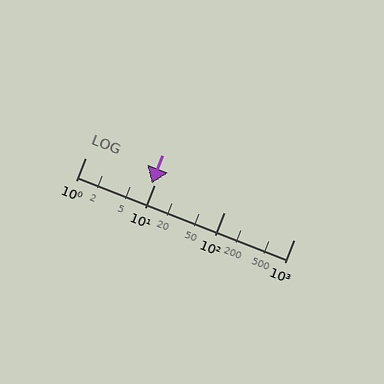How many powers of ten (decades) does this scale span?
The scale spans 3 decades, from 1 to 1000.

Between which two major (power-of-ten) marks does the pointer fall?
The pointer is between 1 and 10.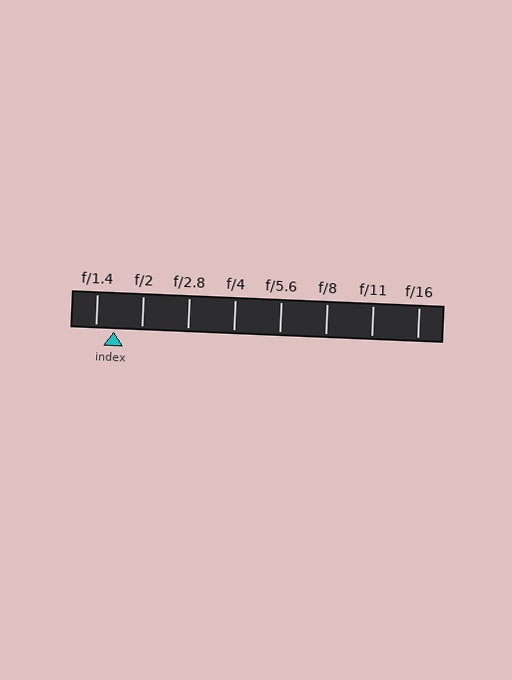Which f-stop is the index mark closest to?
The index mark is closest to f/1.4.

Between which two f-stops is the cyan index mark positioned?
The index mark is between f/1.4 and f/2.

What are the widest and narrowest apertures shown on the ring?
The widest aperture shown is f/1.4 and the narrowest is f/16.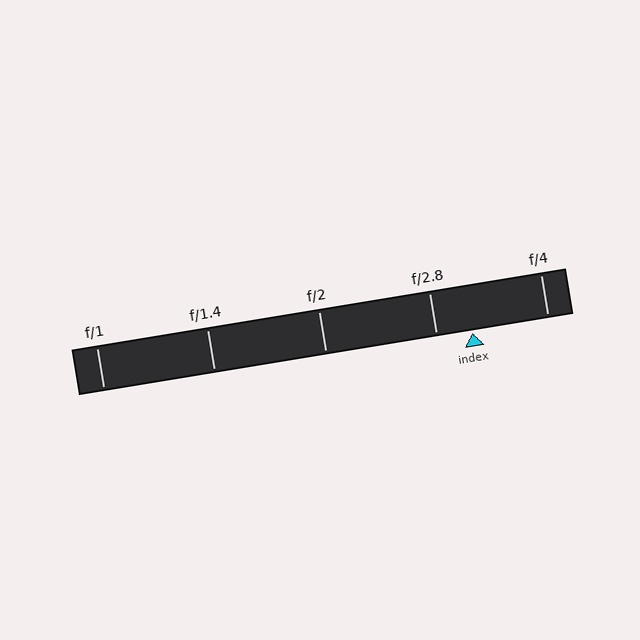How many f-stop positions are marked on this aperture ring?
There are 5 f-stop positions marked.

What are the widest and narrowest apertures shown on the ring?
The widest aperture shown is f/1 and the narrowest is f/4.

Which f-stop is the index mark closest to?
The index mark is closest to f/2.8.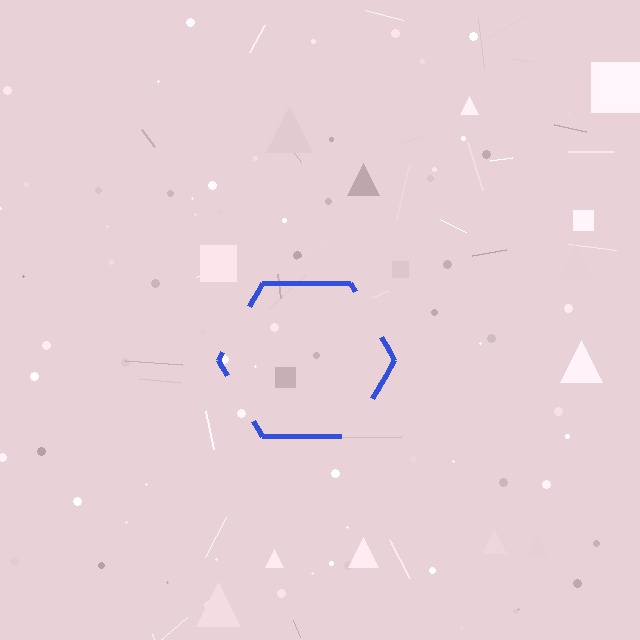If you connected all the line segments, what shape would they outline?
They would outline a hexagon.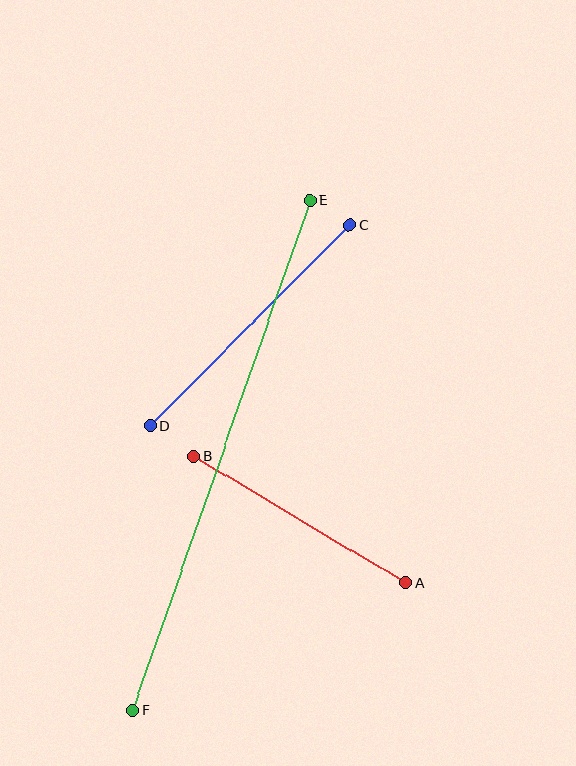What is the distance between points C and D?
The distance is approximately 283 pixels.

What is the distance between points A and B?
The distance is approximately 247 pixels.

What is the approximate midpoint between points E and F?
The midpoint is at approximately (221, 455) pixels.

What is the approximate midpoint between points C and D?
The midpoint is at approximately (250, 326) pixels.